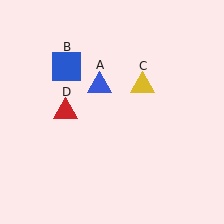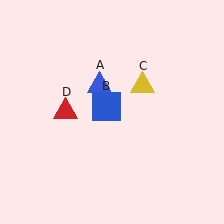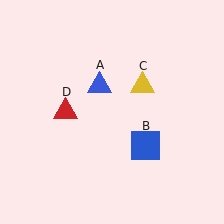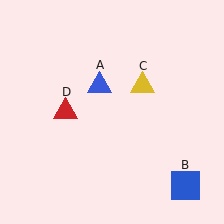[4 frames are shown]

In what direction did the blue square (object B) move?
The blue square (object B) moved down and to the right.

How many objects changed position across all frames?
1 object changed position: blue square (object B).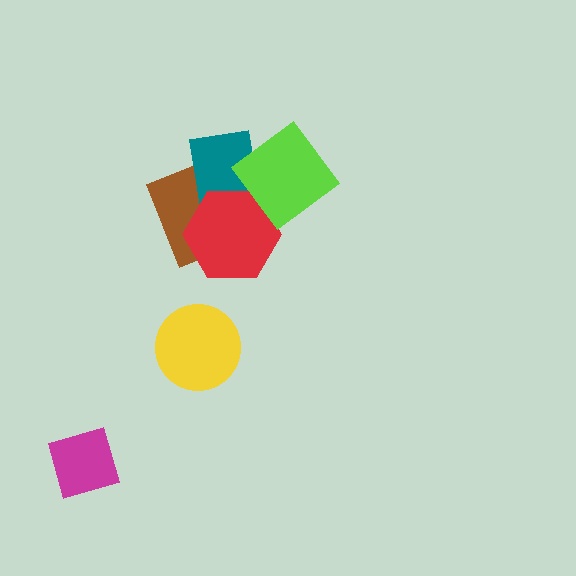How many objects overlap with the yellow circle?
0 objects overlap with the yellow circle.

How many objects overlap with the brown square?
2 objects overlap with the brown square.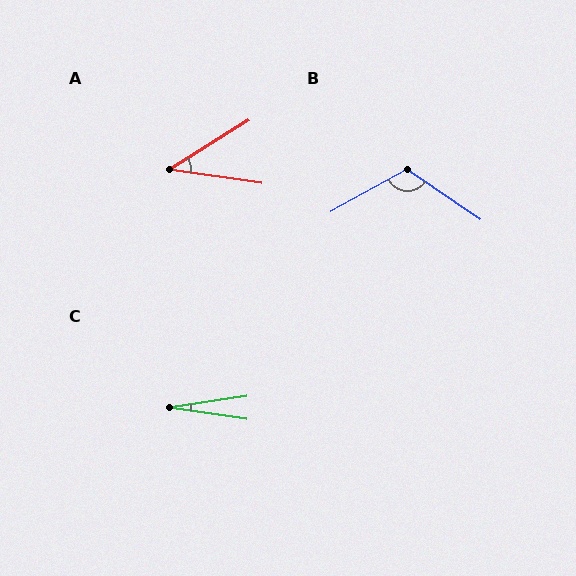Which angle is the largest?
B, at approximately 117 degrees.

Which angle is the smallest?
C, at approximately 17 degrees.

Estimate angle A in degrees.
Approximately 40 degrees.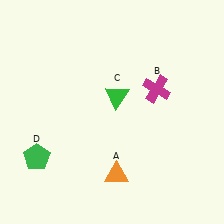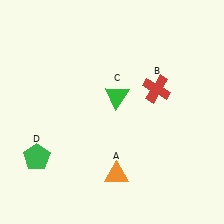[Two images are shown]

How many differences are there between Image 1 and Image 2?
There is 1 difference between the two images.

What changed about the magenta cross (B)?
In Image 1, B is magenta. In Image 2, it changed to red.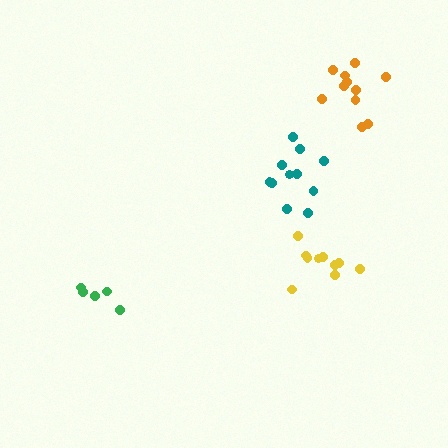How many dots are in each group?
Group 1: 5 dots, Group 2: 11 dots, Group 3: 11 dots, Group 4: 10 dots (37 total).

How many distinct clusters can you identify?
There are 4 distinct clusters.